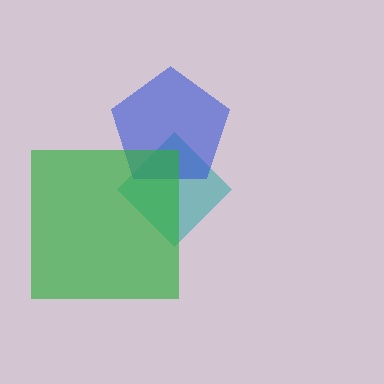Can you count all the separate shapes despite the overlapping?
Yes, there are 3 separate shapes.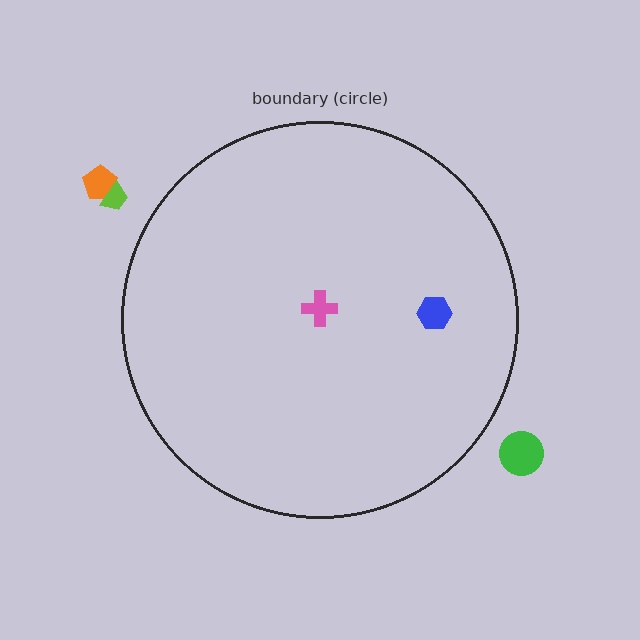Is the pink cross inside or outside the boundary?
Inside.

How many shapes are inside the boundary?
2 inside, 3 outside.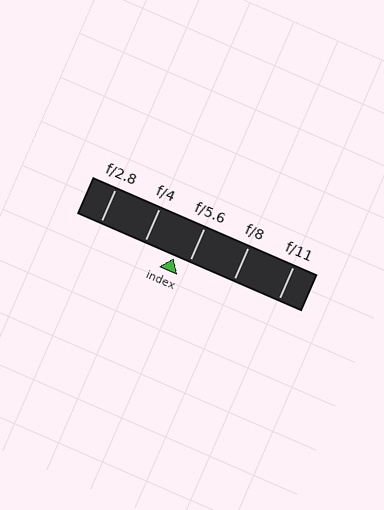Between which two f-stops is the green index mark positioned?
The index mark is between f/4 and f/5.6.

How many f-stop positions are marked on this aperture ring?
There are 5 f-stop positions marked.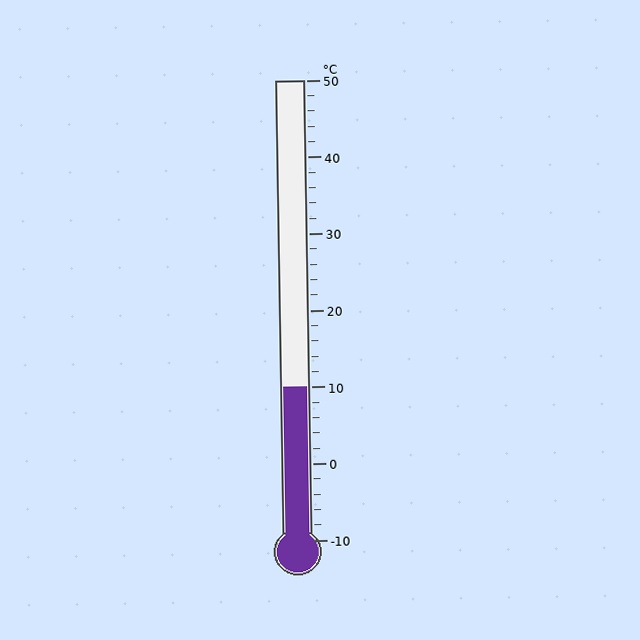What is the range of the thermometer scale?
The thermometer scale ranges from -10°C to 50°C.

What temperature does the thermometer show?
The thermometer shows approximately 10°C.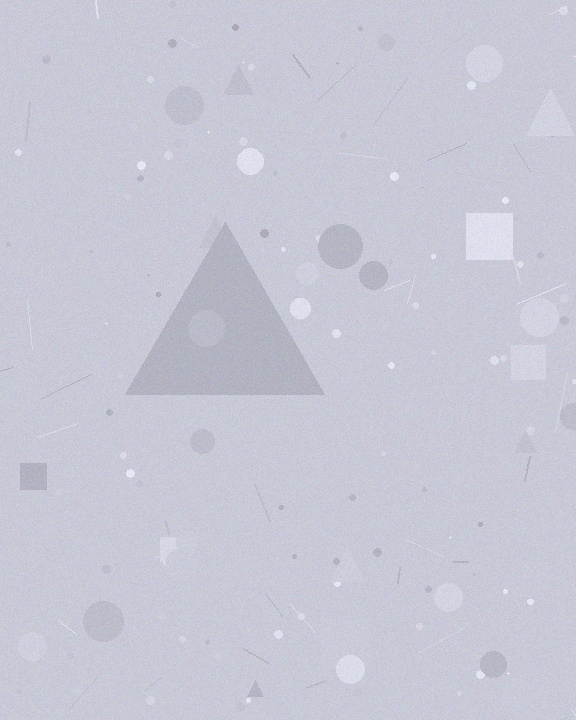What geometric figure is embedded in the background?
A triangle is embedded in the background.